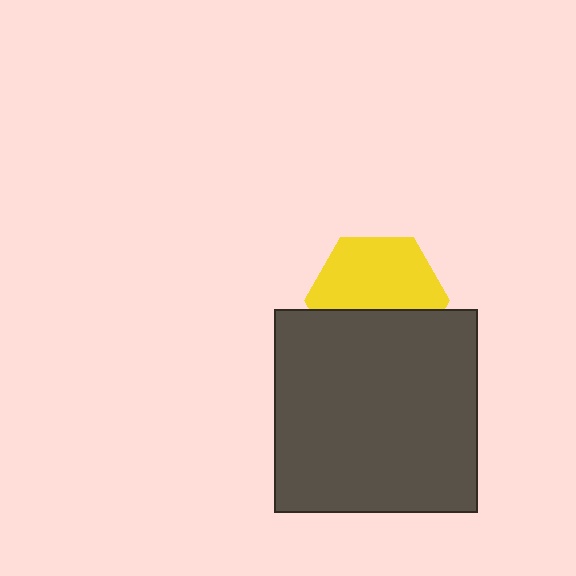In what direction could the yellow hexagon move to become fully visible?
The yellow hexagon could move up. That would shift it out from behind the dark gray square entirely.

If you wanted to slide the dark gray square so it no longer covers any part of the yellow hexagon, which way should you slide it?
Slide it down — that is the most direct way to separate the two shapes.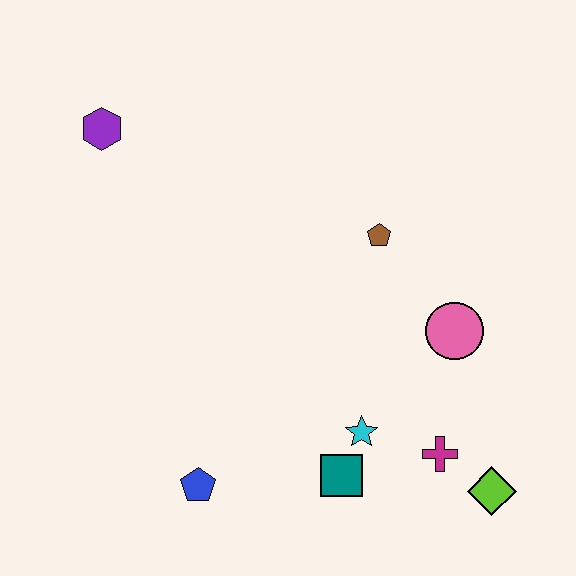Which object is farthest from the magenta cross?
The purple hexagon is farthest from the magenta cross.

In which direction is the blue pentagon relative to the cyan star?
The blue pentagon is to the left of the cyan star.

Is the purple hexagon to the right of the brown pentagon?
No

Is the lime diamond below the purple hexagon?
Yes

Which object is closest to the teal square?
The cyan star is closest to the teal square.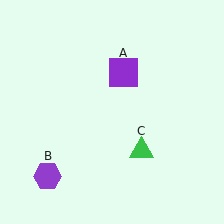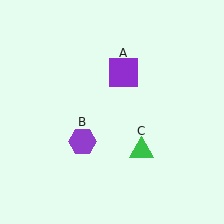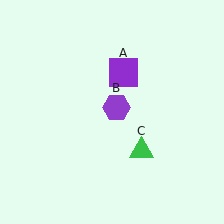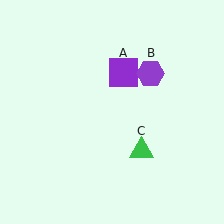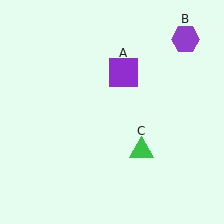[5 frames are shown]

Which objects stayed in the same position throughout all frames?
Purple square (object A) and green triangle (object C) remained stationary.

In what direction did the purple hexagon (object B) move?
The purple hexagon (object B) moved up and to the right.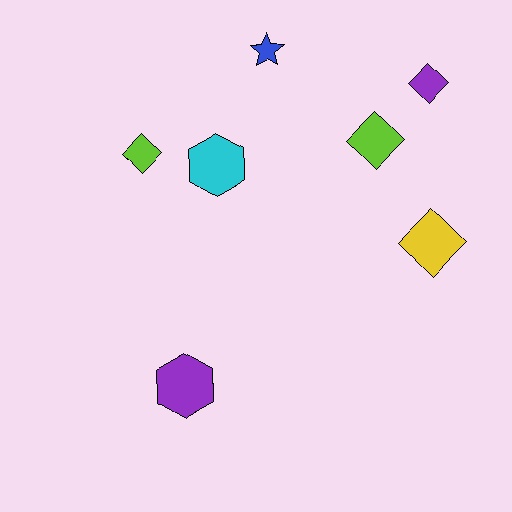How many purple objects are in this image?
There are 2 purple objects.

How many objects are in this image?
There are 7 objects.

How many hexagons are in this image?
There are 2 hexagons.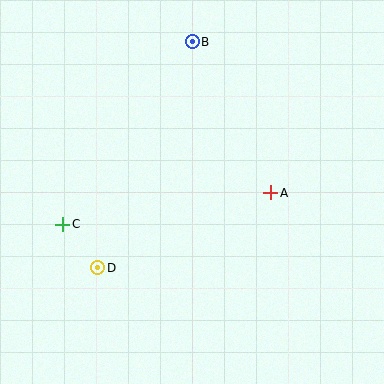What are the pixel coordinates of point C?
Point C is at (63, 224).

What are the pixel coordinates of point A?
Point A is at (271, 193).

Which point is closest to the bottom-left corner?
Point D is closest to the bottom-left corner.